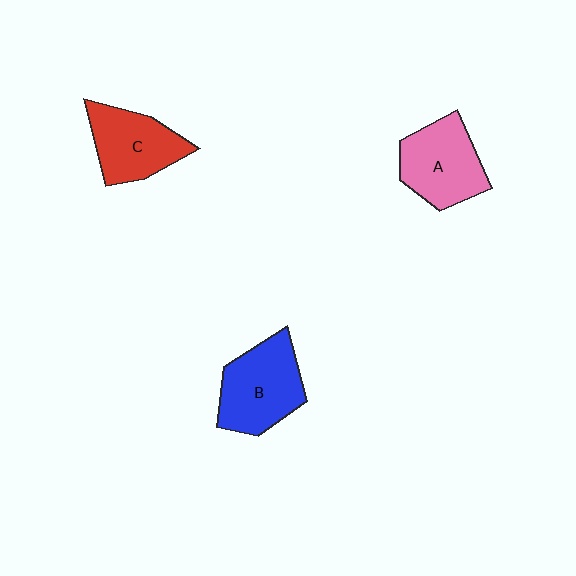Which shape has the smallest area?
Shape C (red).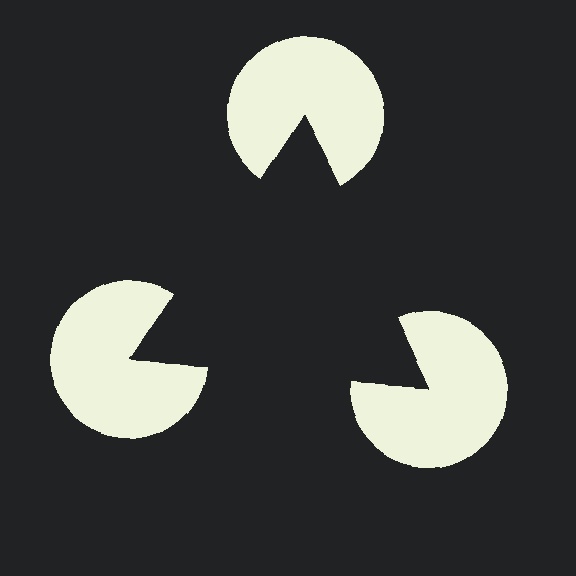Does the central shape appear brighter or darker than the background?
It typically appears slightly darker than the background, even though no actual brightness change is drawn.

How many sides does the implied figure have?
3 sides.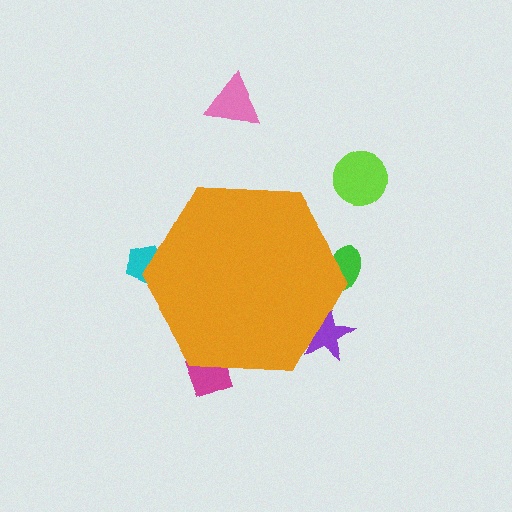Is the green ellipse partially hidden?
Yes, the green ellipse is partially hidden behind the orange hexagon.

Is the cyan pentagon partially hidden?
Yes, the cyan pentagon is partially hidden behind the orange hexagon.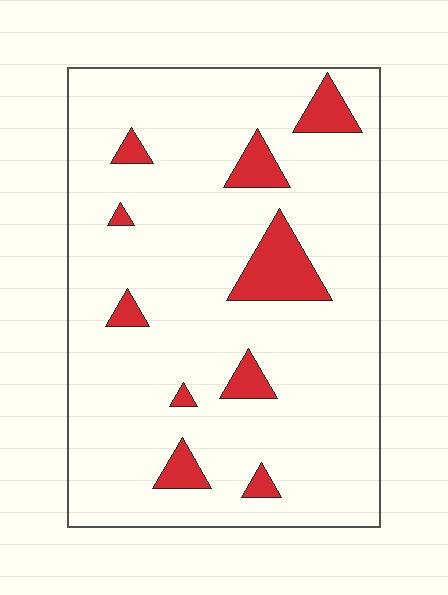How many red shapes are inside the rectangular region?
10.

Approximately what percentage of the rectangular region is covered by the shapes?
Approximately 10%.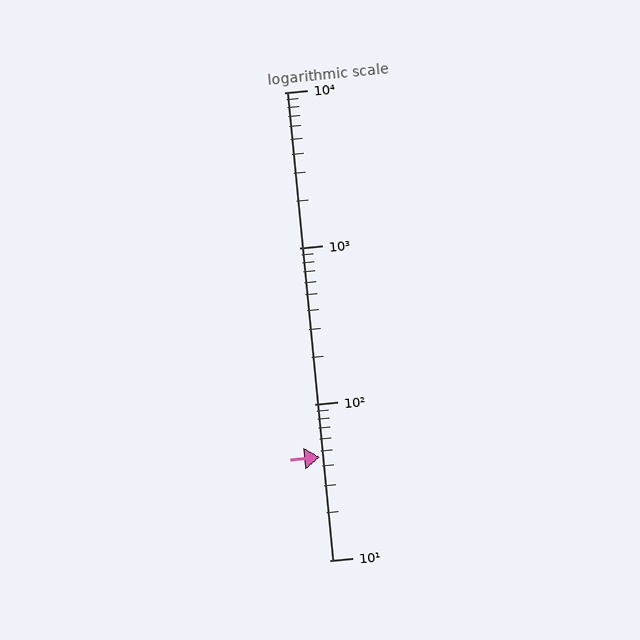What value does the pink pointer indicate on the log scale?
The pointer indicates approximately 46.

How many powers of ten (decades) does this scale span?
The scale spans 3 decades, from 10 to 10000.